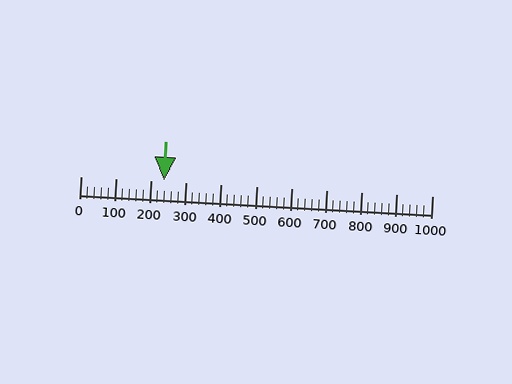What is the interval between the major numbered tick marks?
The major tick marks are spaced 100 units apart.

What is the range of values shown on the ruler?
The ruler shows values from 0 to 1000.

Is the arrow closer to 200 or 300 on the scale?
The arrow is closer to 200.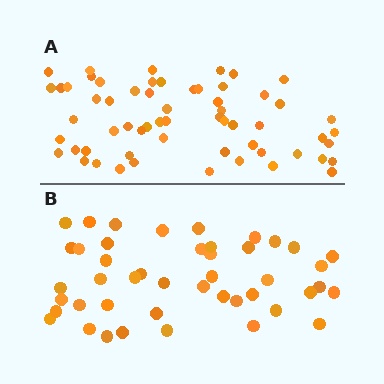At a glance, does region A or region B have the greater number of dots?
Region A (the top region) has more dots.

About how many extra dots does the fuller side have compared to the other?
Region A has approximately 15 more dots than region B.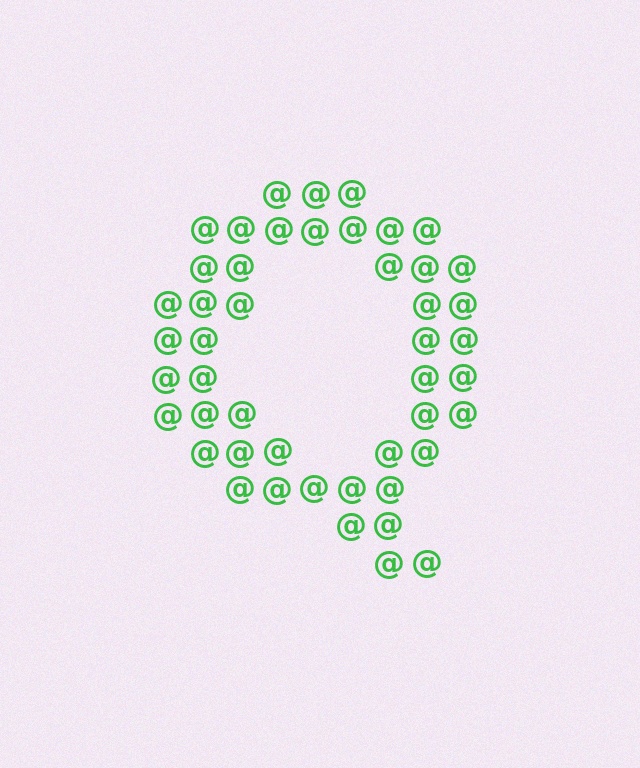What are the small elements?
The small elements are at signs.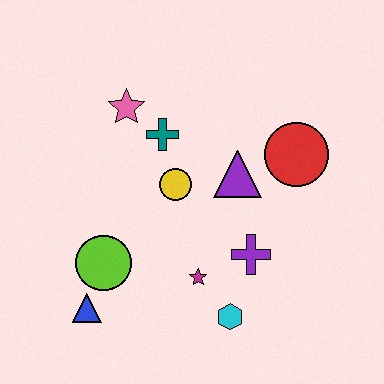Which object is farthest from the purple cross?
The pink star is farthest from the purple cross.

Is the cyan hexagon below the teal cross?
Yes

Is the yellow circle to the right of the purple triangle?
No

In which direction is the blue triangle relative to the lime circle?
The blue triangle is below the lime circle.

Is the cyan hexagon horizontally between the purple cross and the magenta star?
Yes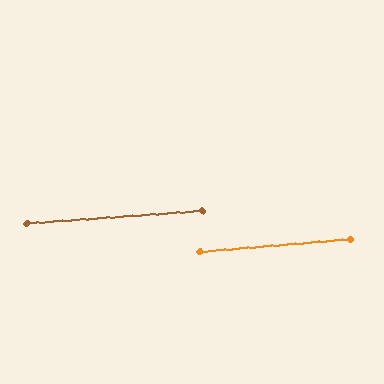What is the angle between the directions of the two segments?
Approximately 1 degree.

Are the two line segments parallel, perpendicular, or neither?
Parallel — their directions differ by only 0.6°.